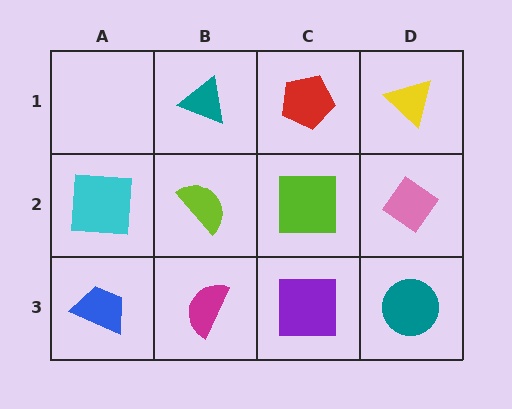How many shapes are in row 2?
4 shapes.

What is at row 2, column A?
A cyan square.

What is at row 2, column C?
A lime square.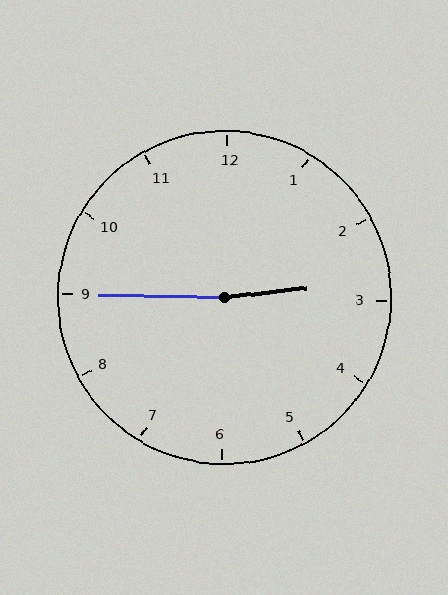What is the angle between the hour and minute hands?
Approximately 172 degrees.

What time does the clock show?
2:45.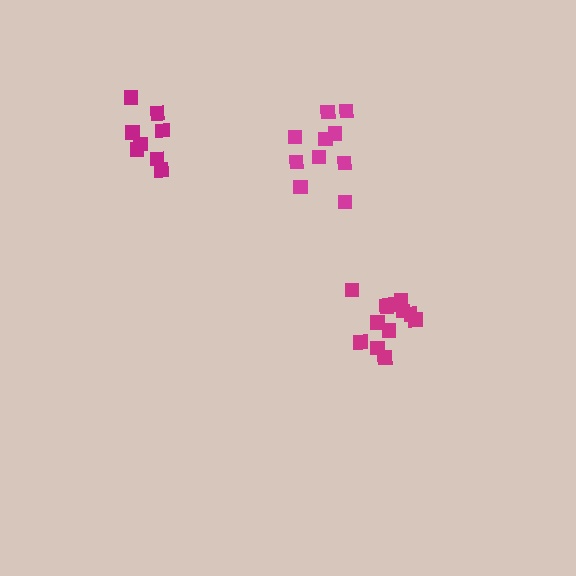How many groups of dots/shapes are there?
There are 3 groups.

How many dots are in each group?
Group 1: 8 dots, Group 2: 13 dots, Group 3: 10 dots (31 total).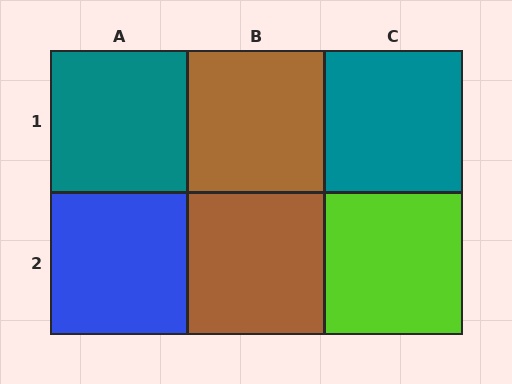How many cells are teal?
2 cells are teal.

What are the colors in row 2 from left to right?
Blue, brown, lime.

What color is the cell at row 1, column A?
Teal.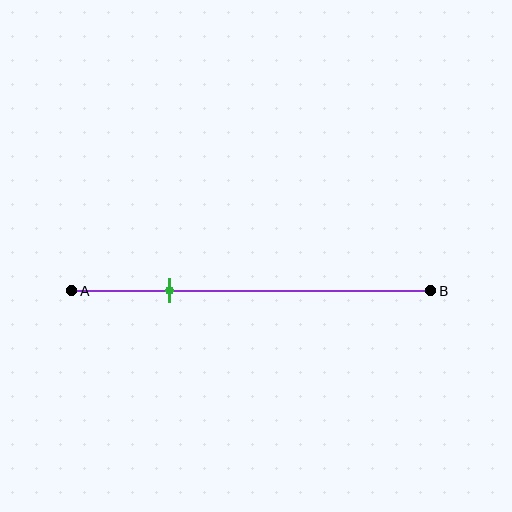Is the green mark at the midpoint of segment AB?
No, the mark is at about 25% from A, not at the 50% midpoint.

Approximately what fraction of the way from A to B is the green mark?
The green mark is approximately 25% of the way from A to B.